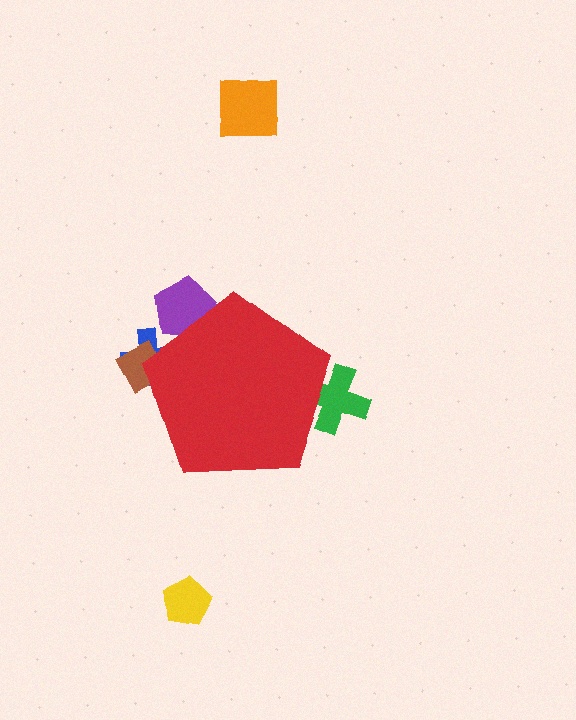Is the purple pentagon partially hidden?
Yes, the purple pentagon is partially hidden behind the red pentagon.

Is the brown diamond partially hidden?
Yes, the brown diamond is partially hidden behind the red pentagon.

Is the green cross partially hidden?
Yes, the green cross is partially hidden behind the red pentagon.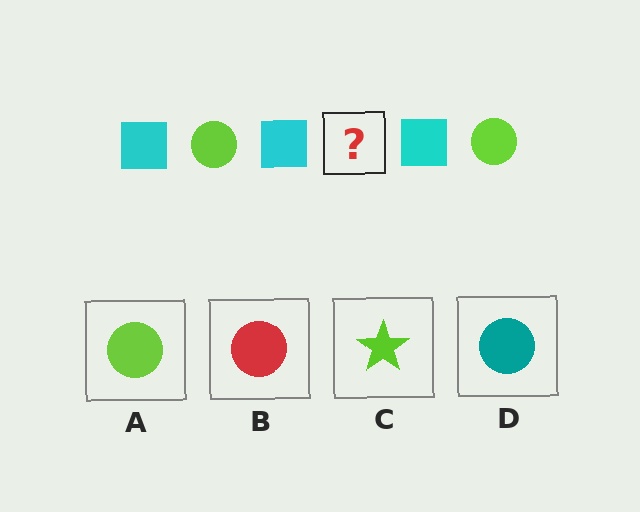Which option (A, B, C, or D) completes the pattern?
A.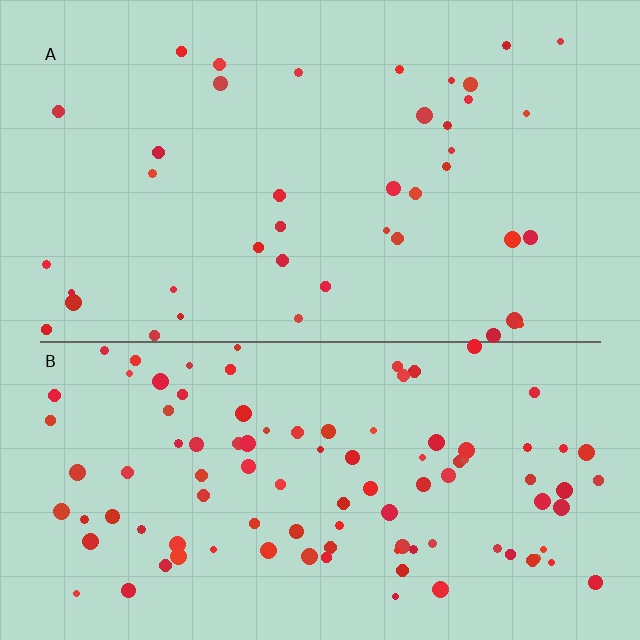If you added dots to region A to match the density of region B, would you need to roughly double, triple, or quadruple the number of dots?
Approximately double.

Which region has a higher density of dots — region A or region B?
B (the bottom).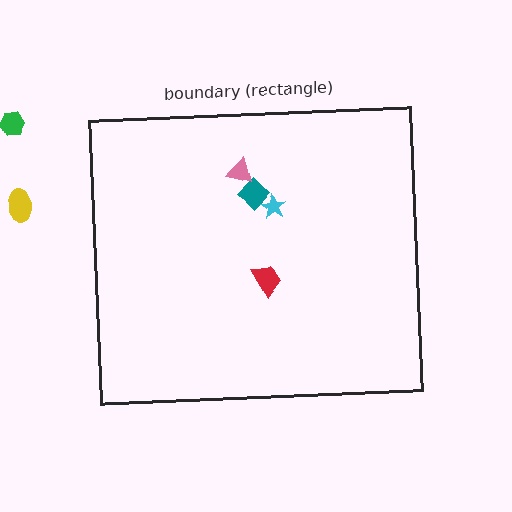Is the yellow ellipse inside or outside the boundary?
Outside.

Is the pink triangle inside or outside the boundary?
Inside.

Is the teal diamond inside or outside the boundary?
Inside.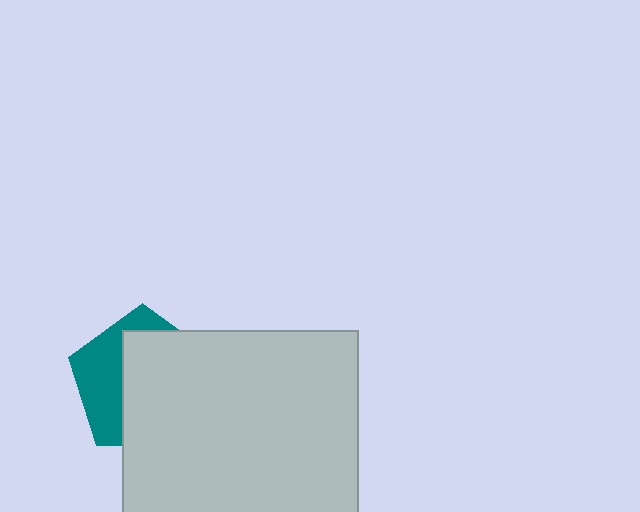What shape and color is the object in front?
The object in front is a light gray square.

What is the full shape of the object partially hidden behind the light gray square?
The partially hidden object is a teal pentagon.